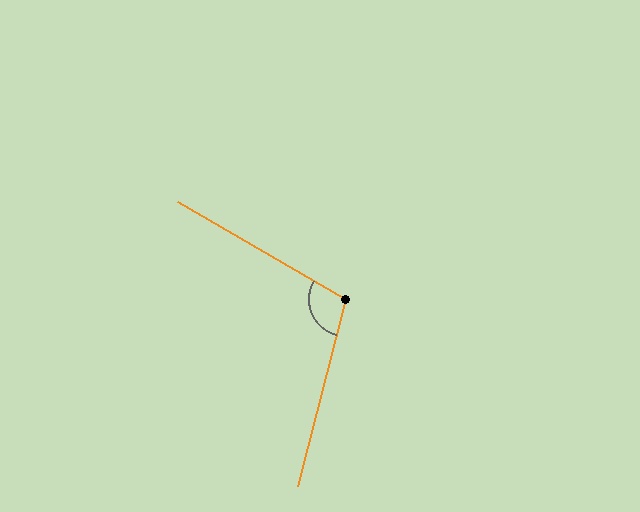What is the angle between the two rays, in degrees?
Approximately 106 degrees.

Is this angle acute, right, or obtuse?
It is obtuse.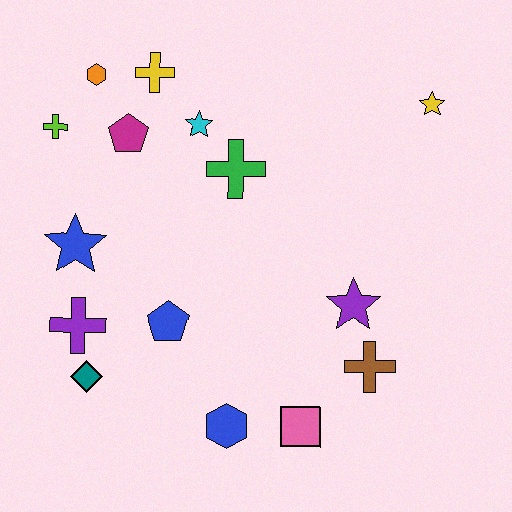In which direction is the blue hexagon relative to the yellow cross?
The blue hexagon is below the yellow cross.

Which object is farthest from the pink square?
The orange hexagon is farthest from the pink square.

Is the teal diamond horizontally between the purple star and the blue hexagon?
No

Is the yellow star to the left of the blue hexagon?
No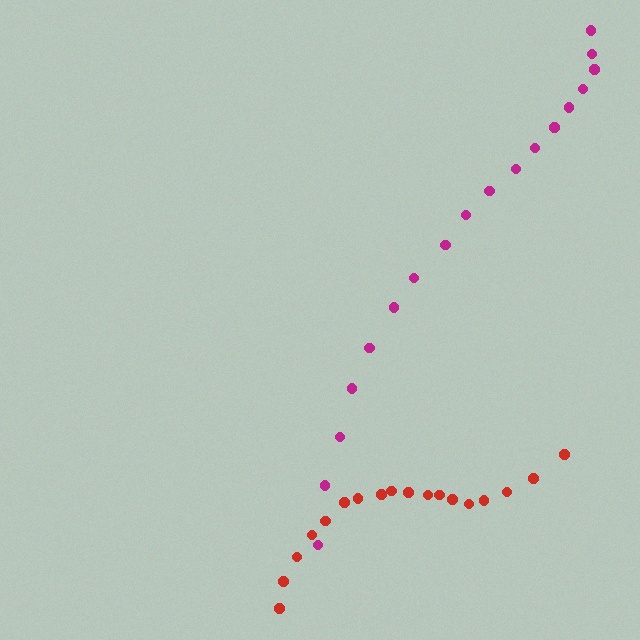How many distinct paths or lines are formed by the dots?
There are 2 distinct paths.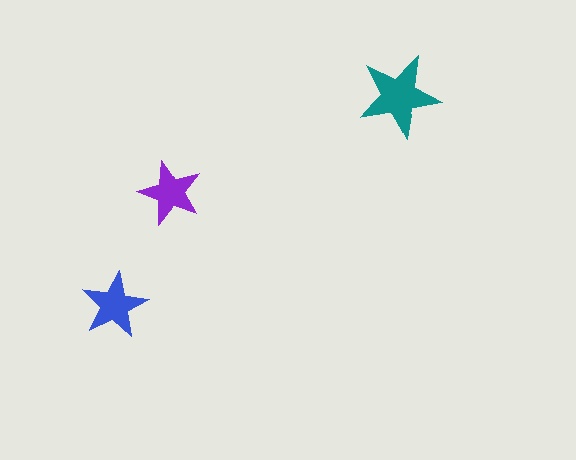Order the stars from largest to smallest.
the teal one, the blue one, the purple one.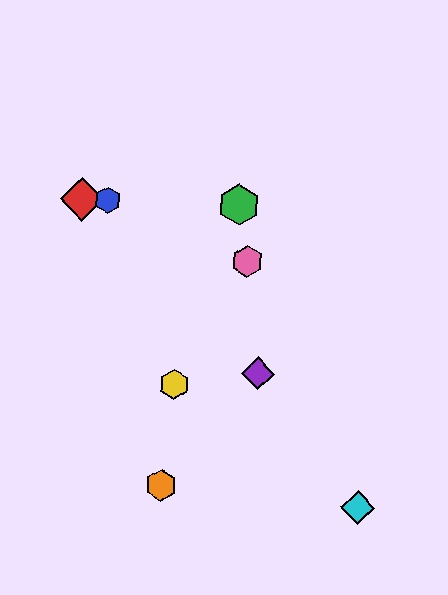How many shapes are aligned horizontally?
3 shapes (the red diamond, the blue hexagon, the green hexagon) are aligned horizontally.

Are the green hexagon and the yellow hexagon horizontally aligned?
No, the green hexagon is at y≈205 and the yellow hexagon is at y≈384.